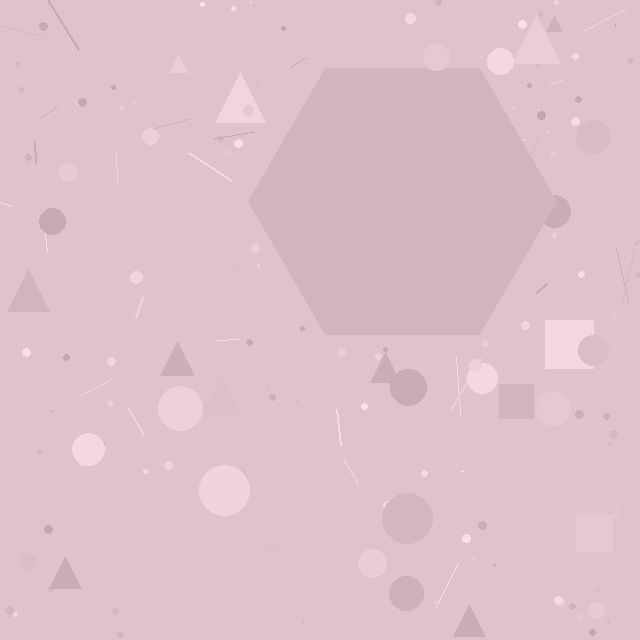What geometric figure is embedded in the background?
A hexagon is embedded in the background.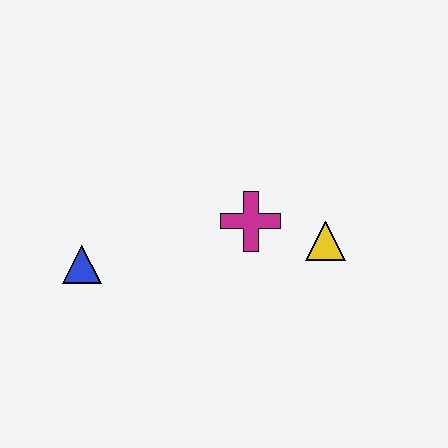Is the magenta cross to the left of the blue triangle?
No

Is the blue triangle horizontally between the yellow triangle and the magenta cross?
No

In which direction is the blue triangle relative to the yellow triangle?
The blue triangle is to the left of the yellow triangle.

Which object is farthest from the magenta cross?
The blue triangle is farthest from the magenta cross.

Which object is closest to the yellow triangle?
The magenta cross is closest to the yellow triangle.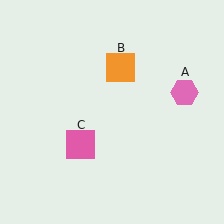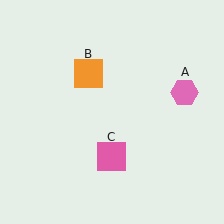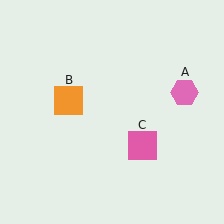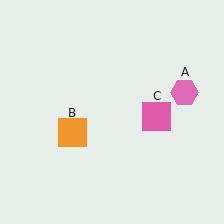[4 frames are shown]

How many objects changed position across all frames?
2 objects changed position: orange square (object B), pink square (object C).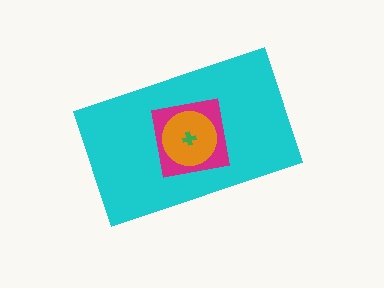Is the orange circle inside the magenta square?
Yes.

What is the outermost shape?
The cyan rectangle.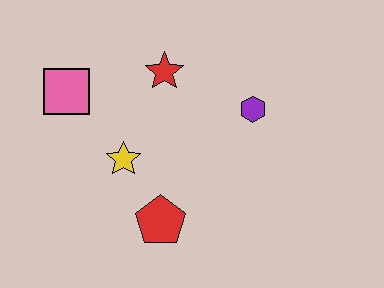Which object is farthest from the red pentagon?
The pink square is farthest from the red pentagon.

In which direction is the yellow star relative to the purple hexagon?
The yellow star is to the left of the purple hexagon.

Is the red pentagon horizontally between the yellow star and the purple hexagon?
Yes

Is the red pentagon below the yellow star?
Yes